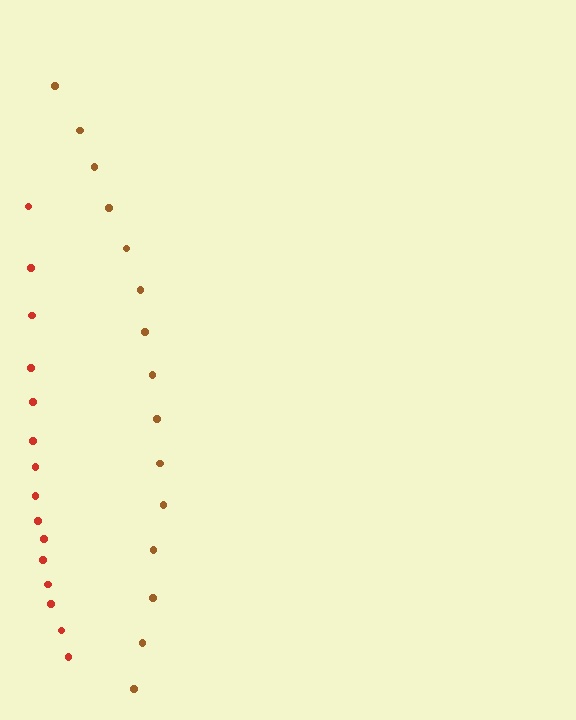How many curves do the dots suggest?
There are 2 distinct paths.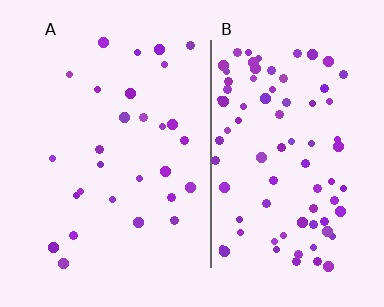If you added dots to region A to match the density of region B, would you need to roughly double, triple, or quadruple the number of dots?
Approximately triple.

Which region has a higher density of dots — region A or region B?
B (the right).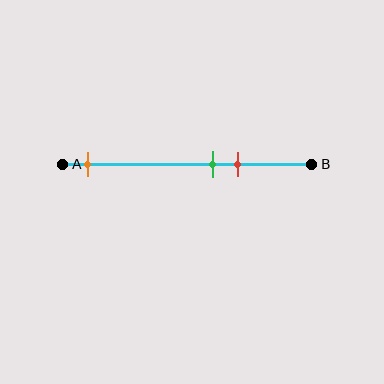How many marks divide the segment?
There are 3 marks dividing the segment.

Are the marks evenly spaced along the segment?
No, the marks are not evenly spaced.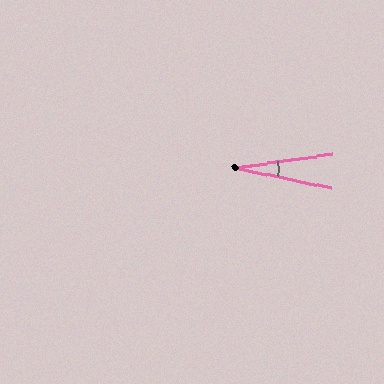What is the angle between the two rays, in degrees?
Approximately 20 degrees.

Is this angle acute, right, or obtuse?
It is acute.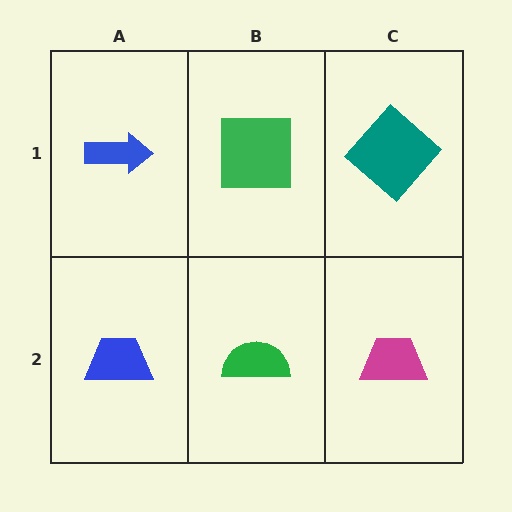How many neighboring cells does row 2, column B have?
3.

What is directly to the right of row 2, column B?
A magenta trapezoid.